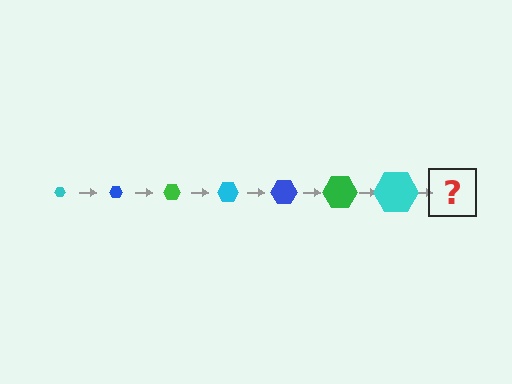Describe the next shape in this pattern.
It should be a blue hexagon, larger than the previous one.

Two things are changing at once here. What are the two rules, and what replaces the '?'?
The two rules are that the hexagon grows larger each step and the color cycles through cyan, blue, and green. The '?' should be a blue hexagon, larger than the previous one.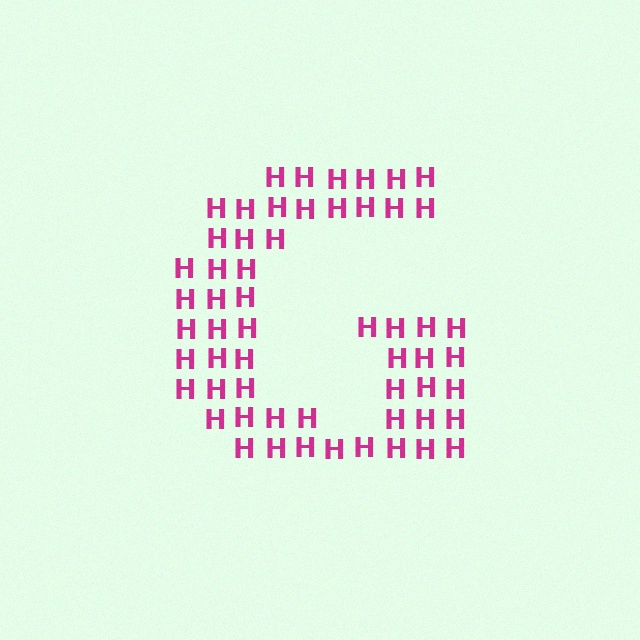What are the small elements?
The small elements are letter H's.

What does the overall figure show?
The overall figure shows the letter G.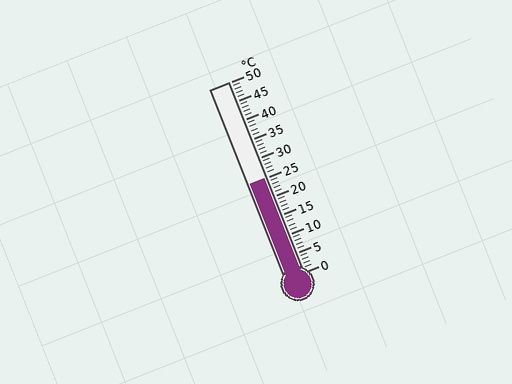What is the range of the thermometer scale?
The thermometer scale ranges from 0°C to 50°C.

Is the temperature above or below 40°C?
The temperature is below 40°C.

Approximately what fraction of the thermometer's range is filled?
The thermometer is filled to approximately 50% of its range.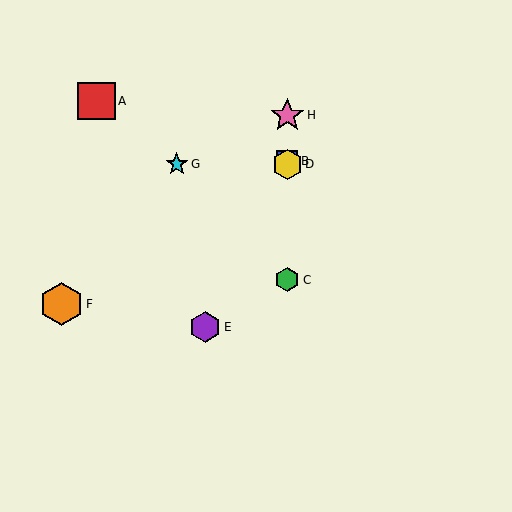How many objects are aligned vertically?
4 objects (B, C, D, H) are aligned vertically.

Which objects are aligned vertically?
Objects B, C, D, H are aligned vertically.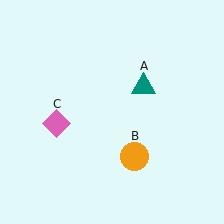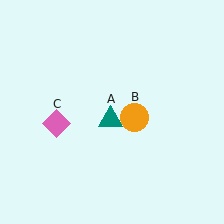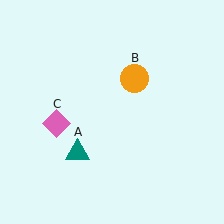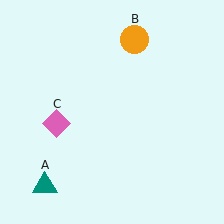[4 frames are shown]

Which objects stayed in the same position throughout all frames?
Pink diamond (object C) remained stationary.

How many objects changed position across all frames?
2 objects changed position: teal triangle (object A), orange circle (object B).